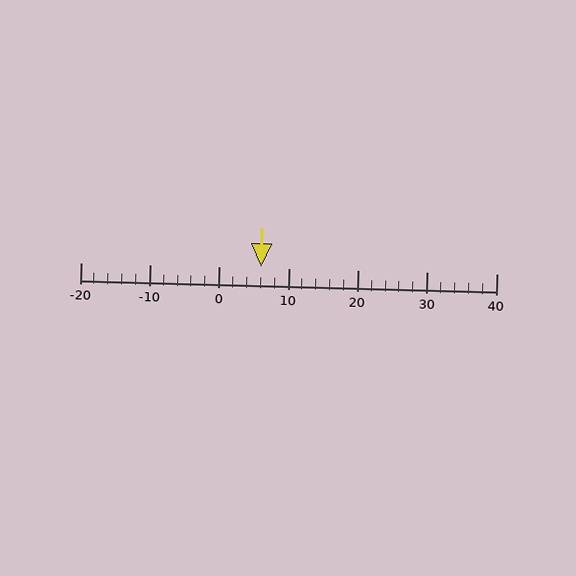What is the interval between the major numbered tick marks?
The major tick marks are spaced 10 units apart.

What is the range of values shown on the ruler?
The ruler shows values from -20 to 40.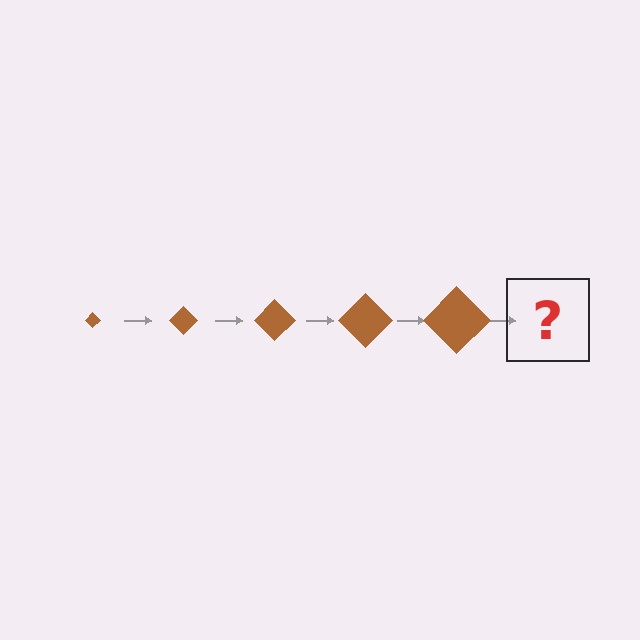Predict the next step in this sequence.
The next step is a brown diamond, larger than the previous one.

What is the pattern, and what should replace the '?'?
The pattern is that the diamond gets progressively larger each step. The '?' should be a brown diamond, larger than the previous one.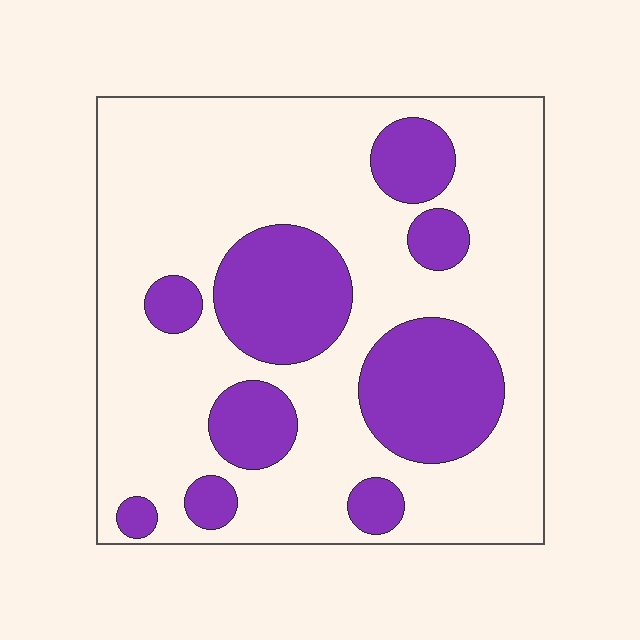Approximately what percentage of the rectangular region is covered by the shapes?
Approximately 30%.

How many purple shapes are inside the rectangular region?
9.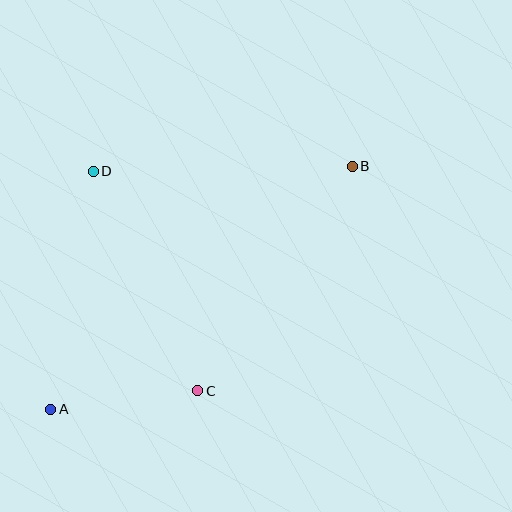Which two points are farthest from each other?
Points A and B are farthest from each other.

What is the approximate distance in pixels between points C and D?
The distance between C and D is approximately 243 pixels.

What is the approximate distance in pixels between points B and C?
The distance between B and C is approximately 273 pixels.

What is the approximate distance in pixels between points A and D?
The distance between A and D is approximately 242 pixels.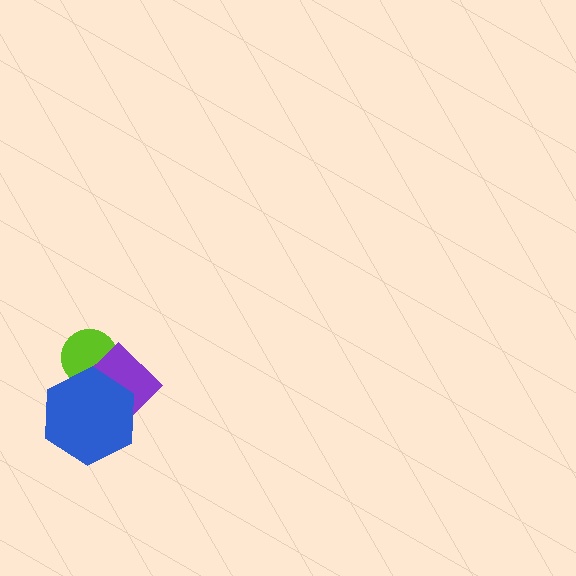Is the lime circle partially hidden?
Yes, it is partially covered by another shape.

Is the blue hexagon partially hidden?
No, no other shape covers it.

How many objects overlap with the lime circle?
2 objects overlap with the lime circle.